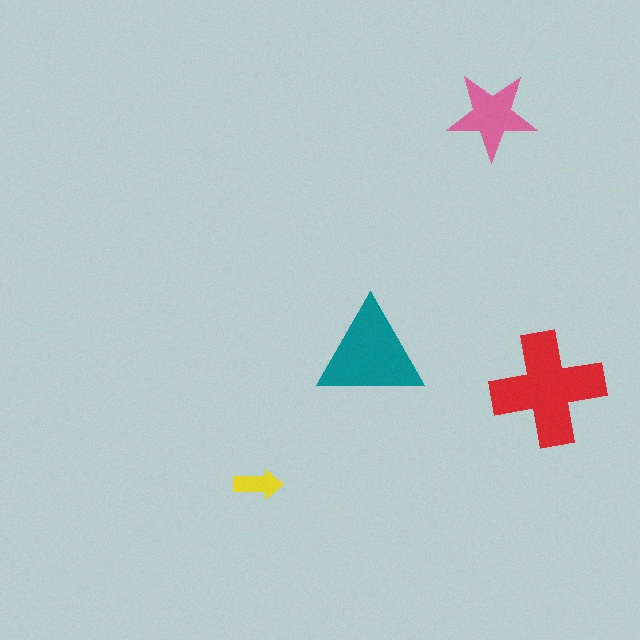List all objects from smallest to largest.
The yellow arrow, the pink star, the teal triangle, the red cross.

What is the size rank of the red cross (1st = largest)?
1st.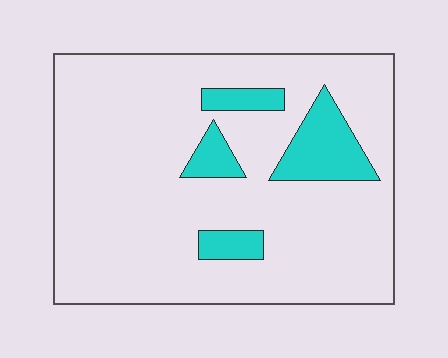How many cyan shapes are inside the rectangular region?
4.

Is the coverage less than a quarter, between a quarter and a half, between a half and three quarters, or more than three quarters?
Less than a quarter.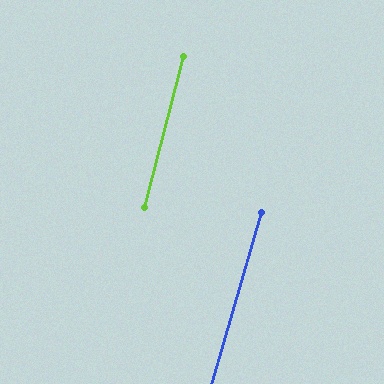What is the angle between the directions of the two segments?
Approximately 2 degrees.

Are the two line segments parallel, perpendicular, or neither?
Parallel — their directions differ by only 1.8°.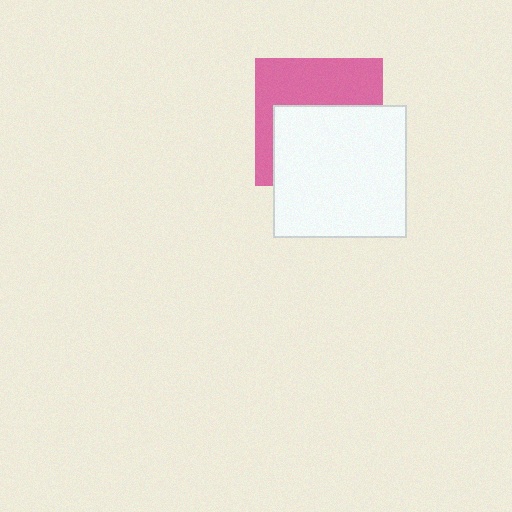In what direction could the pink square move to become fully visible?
The pink square could move up. That would shift it out from behind the white square entirely.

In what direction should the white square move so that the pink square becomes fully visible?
The white square should move down. That is the shortest direction to clear the overlap and leave the pink square fully visible.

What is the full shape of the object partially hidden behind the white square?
The partially hidden object is a pink square.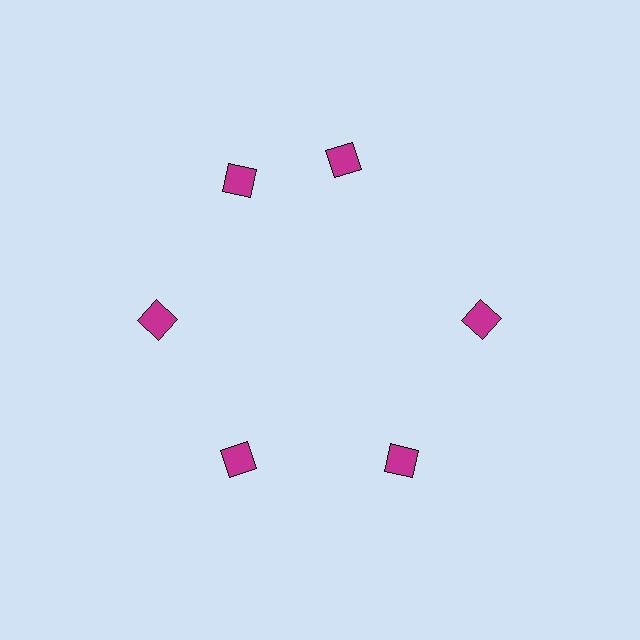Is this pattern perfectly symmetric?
No. The 6 magenta diamonds are arranged in a ring, but one element near the 1 o'clock position is rotated out of alignment along the ring, breaking the 6-fold rotational symmetry.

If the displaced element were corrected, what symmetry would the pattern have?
It would have 6-fold rotational symmetry — the pattern would map onto itself every 60 degrees.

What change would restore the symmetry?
The symmetry would be restored by rotating it back into even spacing with its neighbors so that all 6 diamonds sit at equal angles and equal distance from the center.